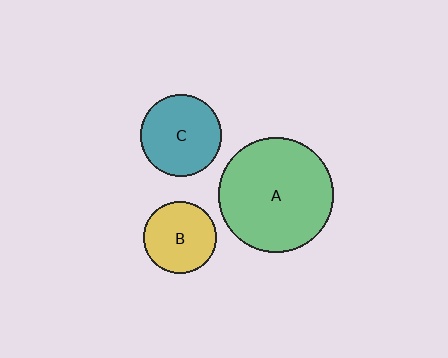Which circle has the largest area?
Circle A (green).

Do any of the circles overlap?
No, none of the circles overlap.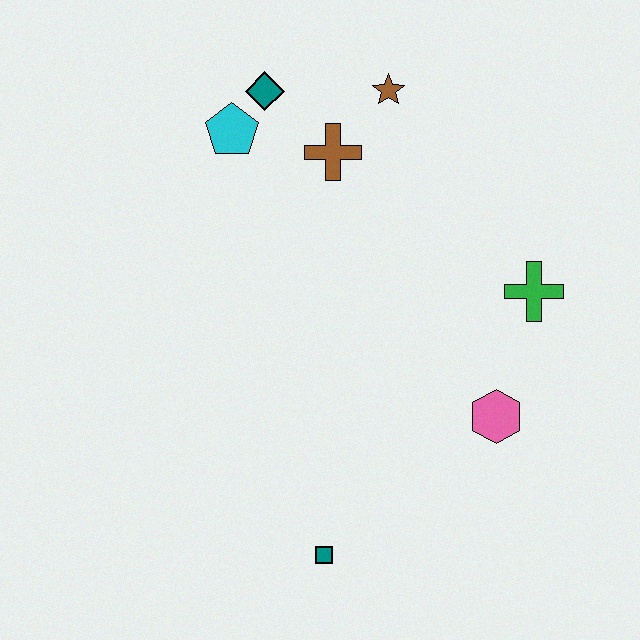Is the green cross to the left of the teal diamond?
No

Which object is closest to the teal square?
The pink hexagon is closest to the teal square.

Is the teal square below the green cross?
Yes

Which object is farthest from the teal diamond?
The teal square is farthest from the teal diamond.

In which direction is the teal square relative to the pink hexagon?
The teal square is to the left of the pink hexagon.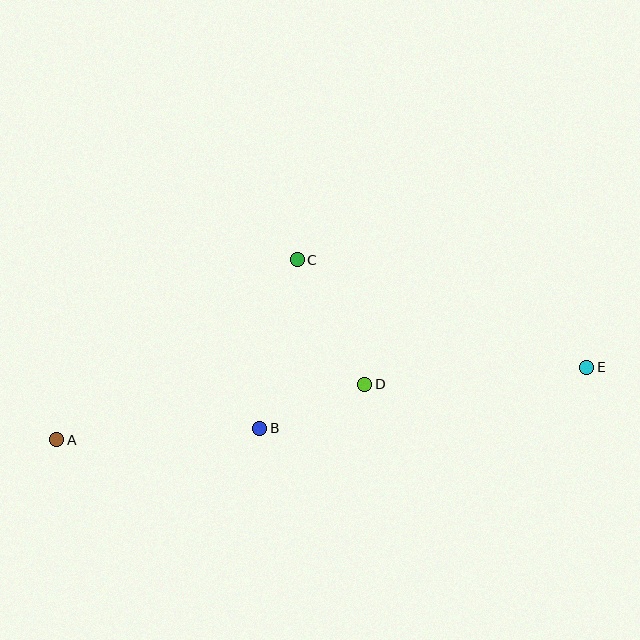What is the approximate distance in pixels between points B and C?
The distance between B and C is approximately 173 pixels.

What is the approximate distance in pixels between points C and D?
The distance between C and D is approximately 142 pixels.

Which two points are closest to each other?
Points B and D are closest to each other.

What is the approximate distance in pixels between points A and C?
The distance between A and C is approximately 300 pixels.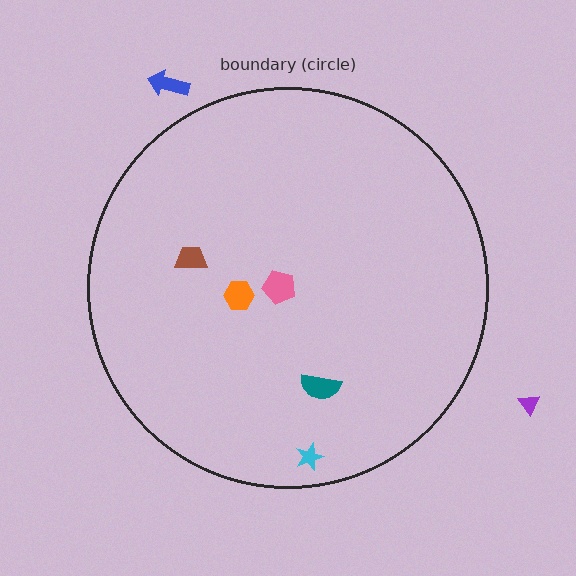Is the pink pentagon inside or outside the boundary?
Inside.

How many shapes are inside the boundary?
5 inside, 2 outside.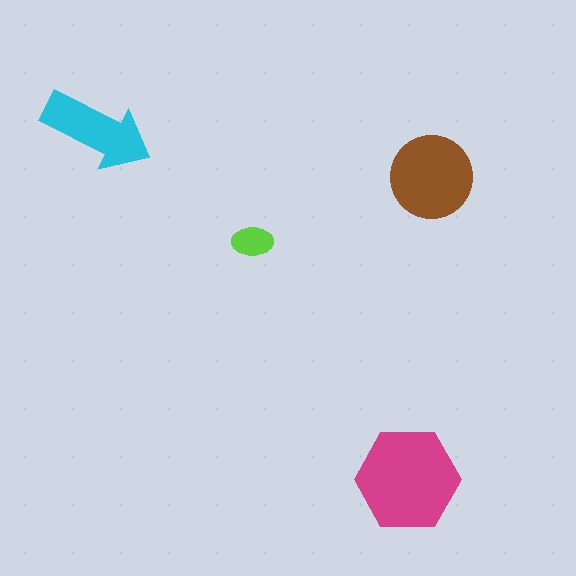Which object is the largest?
The magenta hexagon.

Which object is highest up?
The cyan arrow is topmost.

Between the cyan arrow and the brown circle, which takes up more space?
The brown circle.